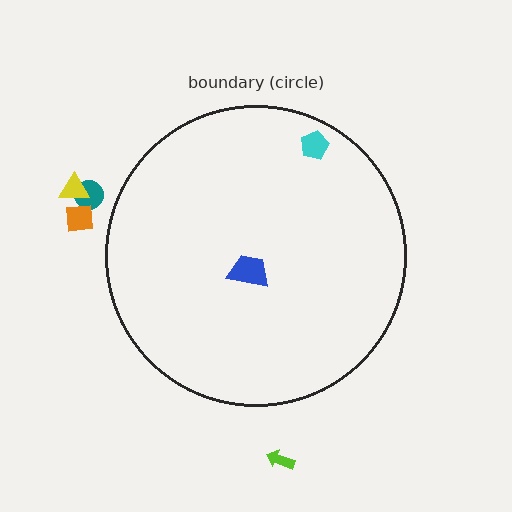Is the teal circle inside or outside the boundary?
Outside.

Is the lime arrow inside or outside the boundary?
Outside.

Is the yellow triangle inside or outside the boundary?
Outside.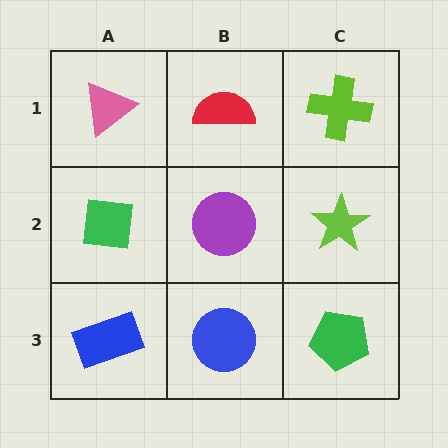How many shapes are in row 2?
3 shapes.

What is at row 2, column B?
A purple circle.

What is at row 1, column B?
A red semicircle.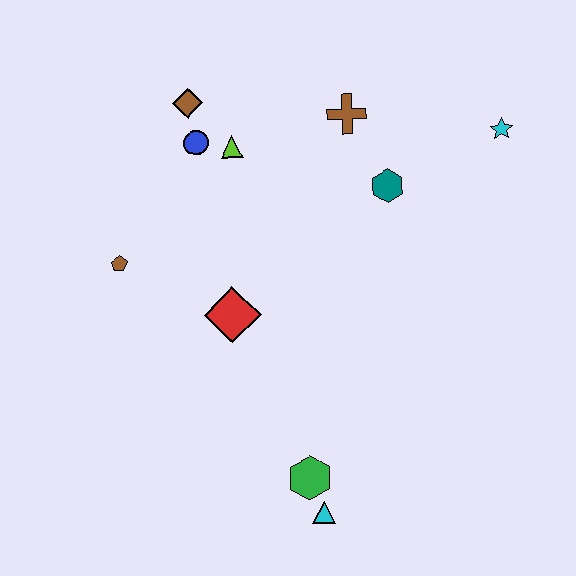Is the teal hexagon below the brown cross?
Yes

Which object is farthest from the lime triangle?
The cyan triangle is farthest from the lime triangle.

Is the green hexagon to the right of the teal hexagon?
No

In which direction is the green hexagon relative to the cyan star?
The green hexagon is below the cyan star.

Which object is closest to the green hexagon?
The cyan triangle is closest to the green hexagon.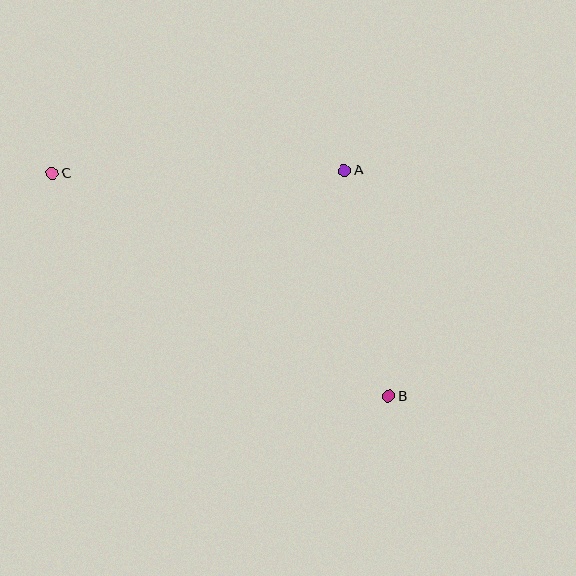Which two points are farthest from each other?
Points B and C are farthest from each other.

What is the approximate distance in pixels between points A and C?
The distance between A and C is approximately 292 pixels.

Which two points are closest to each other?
Points A and B are closest to each other.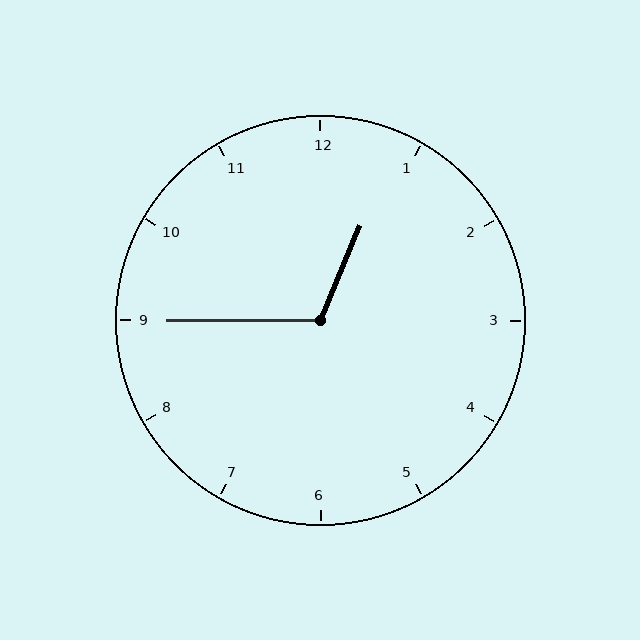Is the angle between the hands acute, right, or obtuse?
It is obtuse.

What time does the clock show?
12:45.